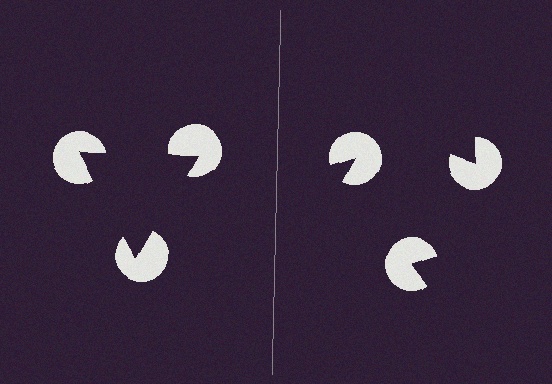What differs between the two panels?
The pac-man discs are positioned identically on both sides; only the wedge orientations differ. On the left they align to a triangle; on the right they are misaligned.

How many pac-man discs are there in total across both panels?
6 — 3 on each side.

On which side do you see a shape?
An illusory triangle appears on the left side. On the right side the wedge cuts are rotated, so no coherent shape forms.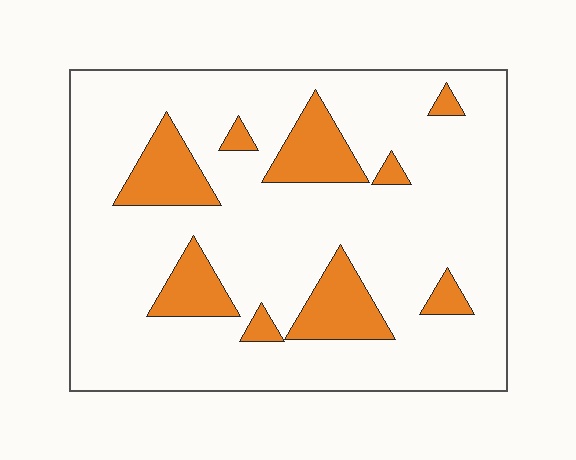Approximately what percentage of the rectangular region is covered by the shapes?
Approximately 15%.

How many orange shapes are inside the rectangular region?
9.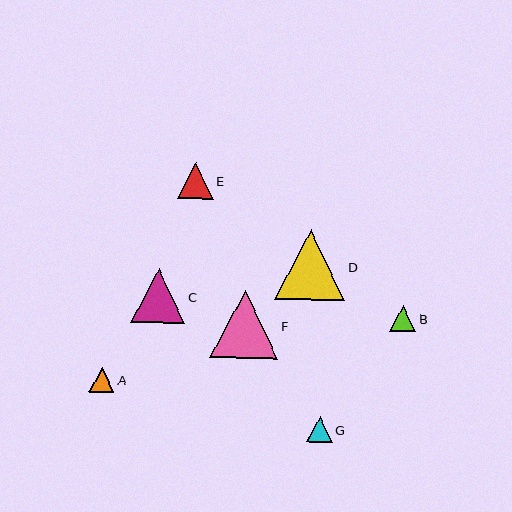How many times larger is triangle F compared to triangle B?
Triangle F is approximately 2.6 times the size of triangle B.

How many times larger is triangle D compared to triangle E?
Triangle D is approximately 2.0 times the size of triangle E.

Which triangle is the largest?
Triangle D is the largest with a size of approximately 70 pixels.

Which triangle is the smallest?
Triangle A is the smallest with a size of approximately 25 pixels.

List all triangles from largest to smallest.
From largest to smallest: D, F, C, E, B, G, A.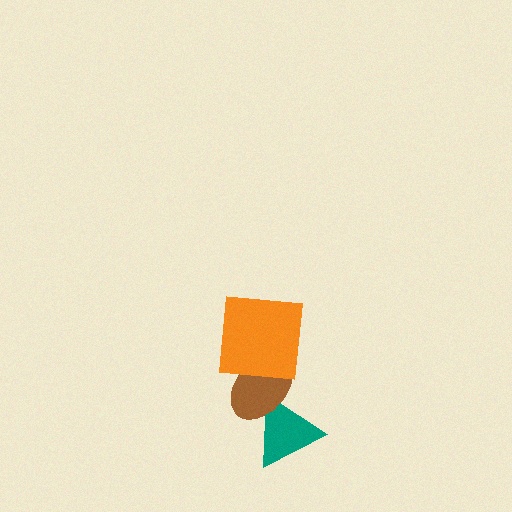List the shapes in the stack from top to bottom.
From top to bottom: the orange square, the brown ellipse, the teal triangle.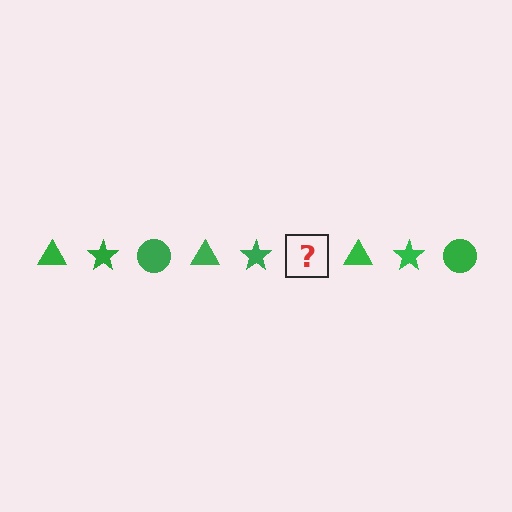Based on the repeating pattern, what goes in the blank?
The blank should be a green circle.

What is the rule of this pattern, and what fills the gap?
The rule is that the pattern cycles through triangle, star, circle shapes in green. The gap should be filled with a green circle.